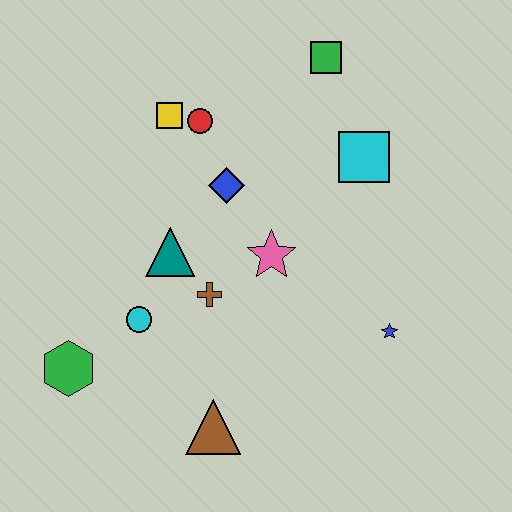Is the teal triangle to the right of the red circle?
No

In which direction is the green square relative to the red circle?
The green square is to the right of the red circle.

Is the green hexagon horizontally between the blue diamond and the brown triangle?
No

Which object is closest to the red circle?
The yellow square is closest to the red circle.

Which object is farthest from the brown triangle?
The green square is farthest from the brown triangle.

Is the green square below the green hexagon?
No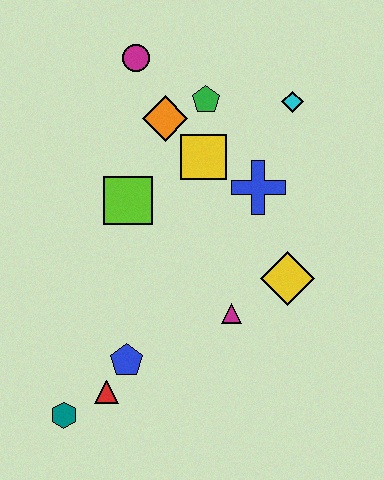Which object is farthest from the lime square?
The teal hexagon is farthest from the lime square.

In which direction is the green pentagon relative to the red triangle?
The green pentagon is above the red triangle.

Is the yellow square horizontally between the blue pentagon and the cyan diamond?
Yes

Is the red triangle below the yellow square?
Yes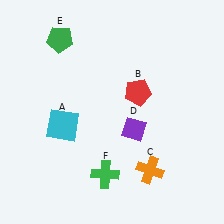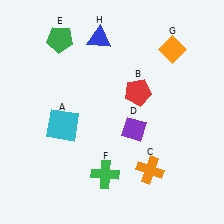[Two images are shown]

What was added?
An orange diamond (G), a blue triangle (H) were added in Image 2.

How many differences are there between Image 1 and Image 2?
There are 2 differences between the two images.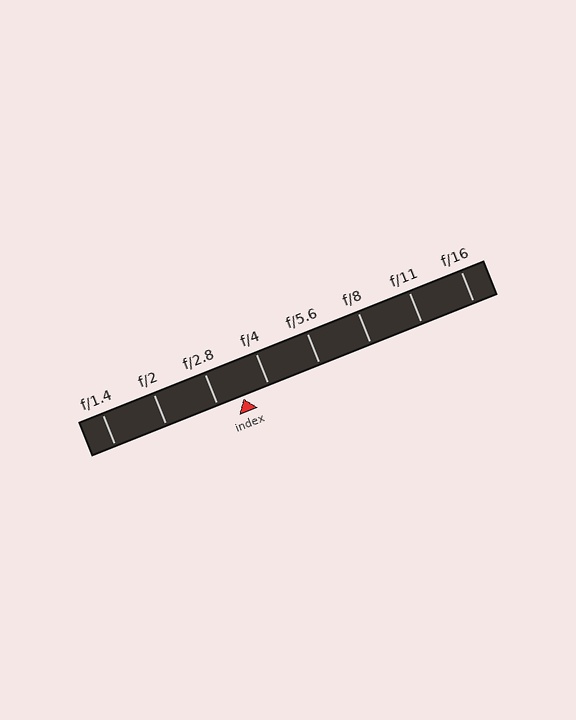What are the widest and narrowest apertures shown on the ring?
The widest aperture shown is f/1.4 and the narrowest is f/16.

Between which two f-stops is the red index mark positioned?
The index mark is between f/2.8 and f/4.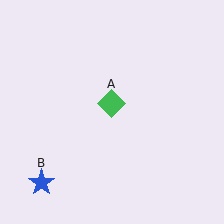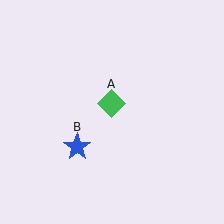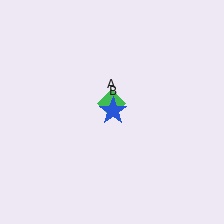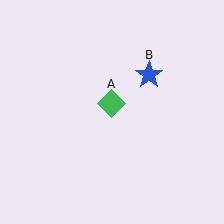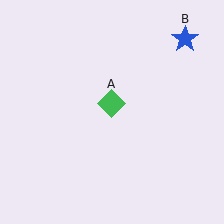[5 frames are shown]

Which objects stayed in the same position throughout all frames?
Green diamond (object A) remained stationary.